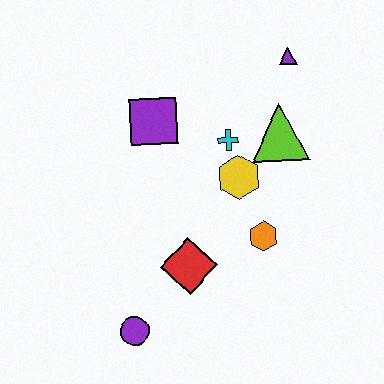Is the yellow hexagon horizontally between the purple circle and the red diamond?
No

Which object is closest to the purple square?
The cyan cross is closest to the purple square.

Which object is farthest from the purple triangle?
The purple circle is farthest from the purple triangle.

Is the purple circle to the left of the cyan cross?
Yes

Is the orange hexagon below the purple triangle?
Yes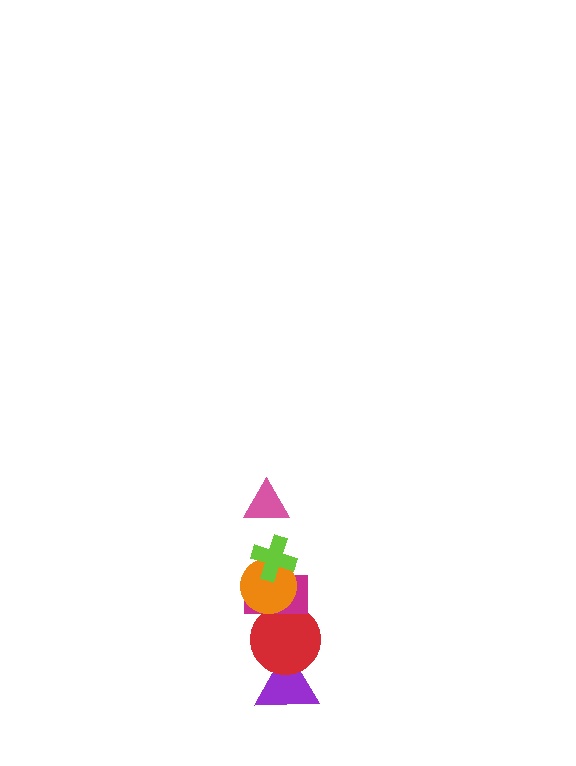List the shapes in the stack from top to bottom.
From top to bottom: the pink triangle, the lime cross, the orange circle, the magenta rectangle, the red circle, the purple triangle.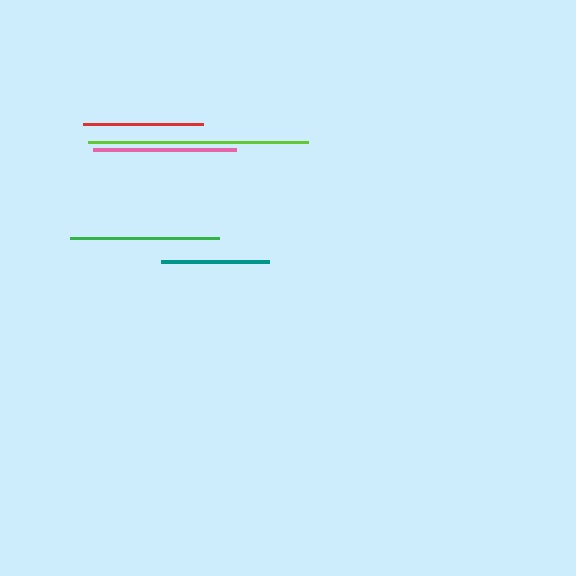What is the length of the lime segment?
The lime segment is approximately 220 pixels long.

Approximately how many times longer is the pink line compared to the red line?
The pink line is approximately 1.2 times the length of the red line.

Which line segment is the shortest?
The teal line is the shortest at approximately 108 pixels.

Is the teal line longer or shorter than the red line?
The red line is longer than the teal line.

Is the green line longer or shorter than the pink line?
The green line is longer than the pink line.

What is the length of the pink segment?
The pink segment is approximately 143 pixels long.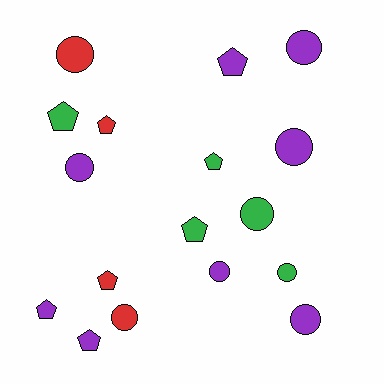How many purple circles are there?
There are 5 purple circles.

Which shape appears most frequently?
Circle, with 9 objects.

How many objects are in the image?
There are 17 objects.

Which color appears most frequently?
Purple, with 8 objects.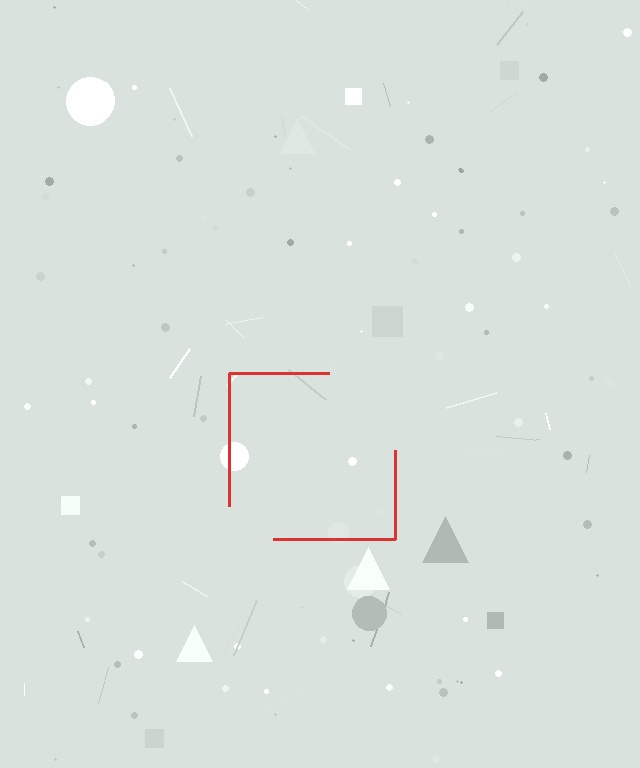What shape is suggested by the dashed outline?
The dashed outline suggests a square.